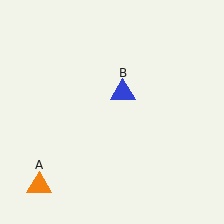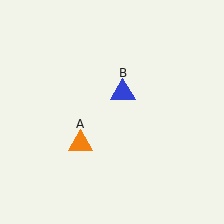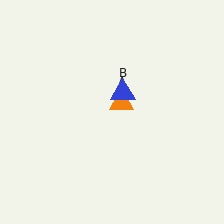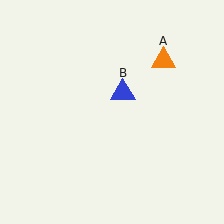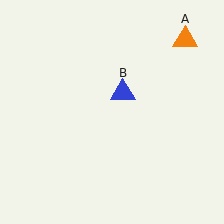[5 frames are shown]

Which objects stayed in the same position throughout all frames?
Blue triangle (object B) remained stationary.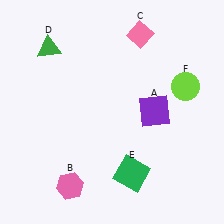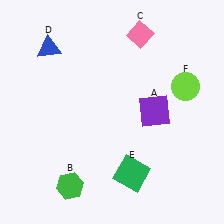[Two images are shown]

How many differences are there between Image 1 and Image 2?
There are 2 differences between the two images.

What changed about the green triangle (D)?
In Image 1, D is green. In Image 2, it changed to blue.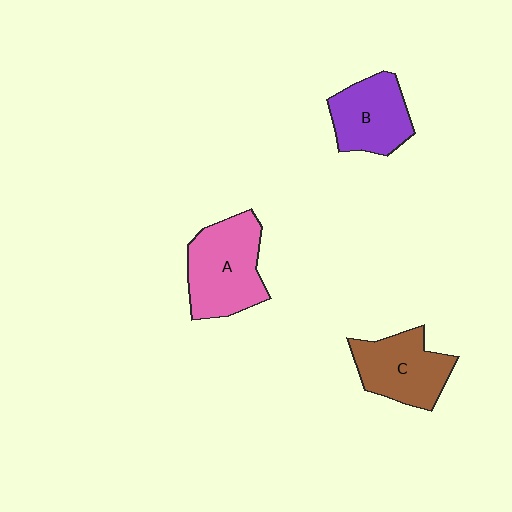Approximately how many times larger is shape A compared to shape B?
Approximately 1.3 times.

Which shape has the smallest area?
Shape B (purple).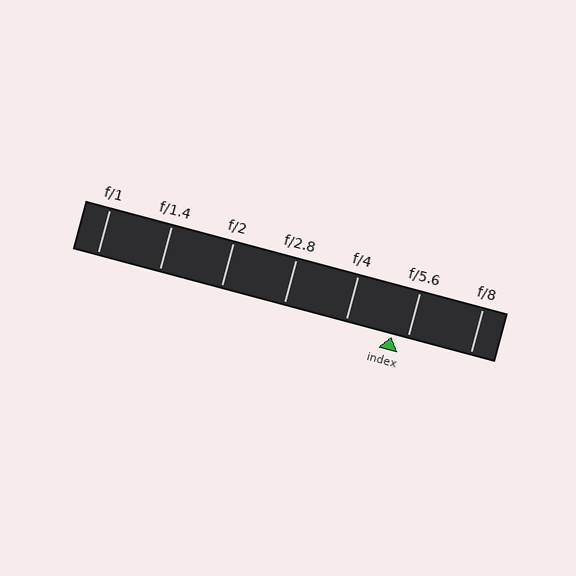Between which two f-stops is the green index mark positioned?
The index mark is between f/4 and f/5.6.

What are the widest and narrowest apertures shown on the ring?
The widest aperture shown is f/1 and the narrowest is f/8.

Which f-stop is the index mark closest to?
The index mark is closest to f/5.6.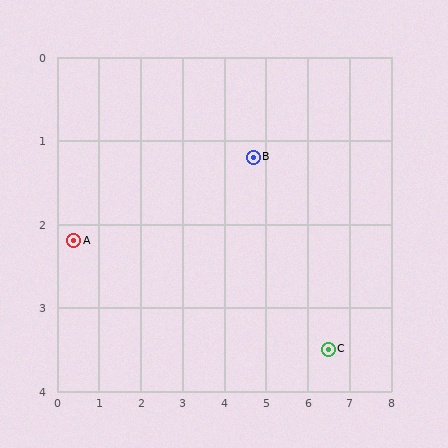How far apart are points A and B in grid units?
Points A and B are about 4.4 grid units apart.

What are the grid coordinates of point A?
Point A is at approximately (0.4, 2.2).